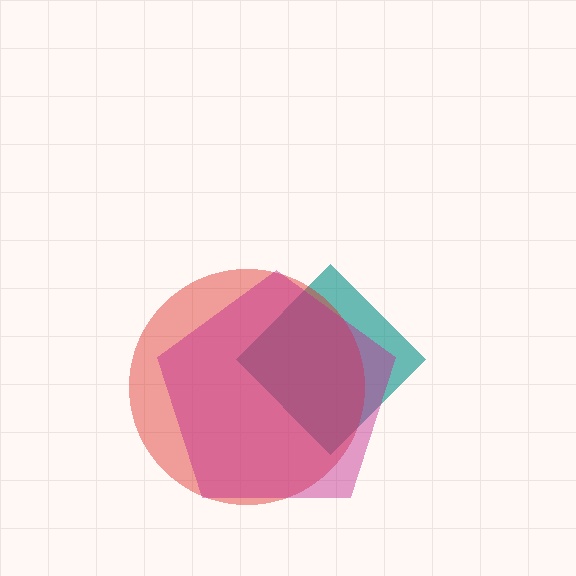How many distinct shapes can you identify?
There are 3 distinct shapes: a teal diamond, a red circle, a magenta pentagon.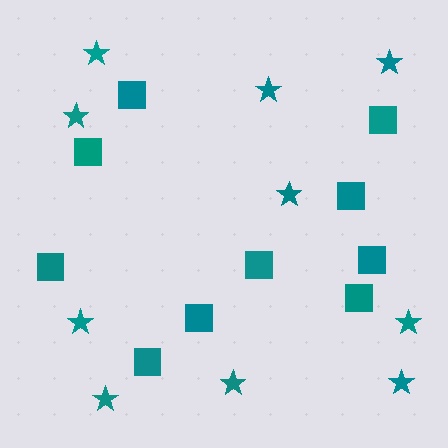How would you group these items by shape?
There are 2 groups: one group of stars (10) and one group of squares (10).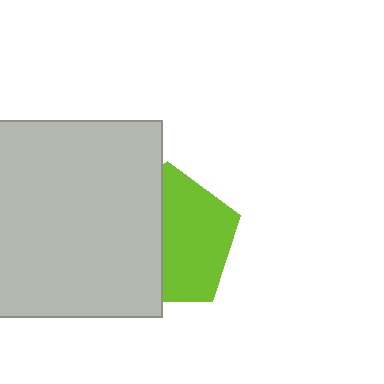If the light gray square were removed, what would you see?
You would see the complete lime pentagon.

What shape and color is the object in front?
The object in front is a light gray square.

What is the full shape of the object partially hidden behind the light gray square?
The partially hidden object is a lime pentagon.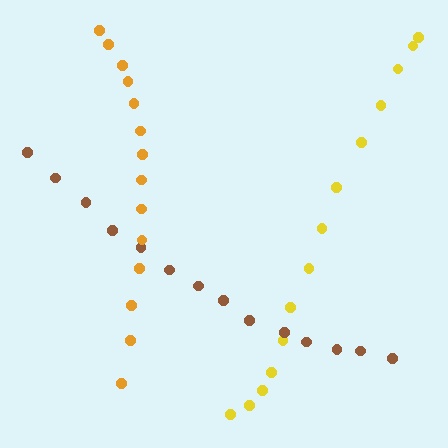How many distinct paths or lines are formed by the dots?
There are 3 distinct paths.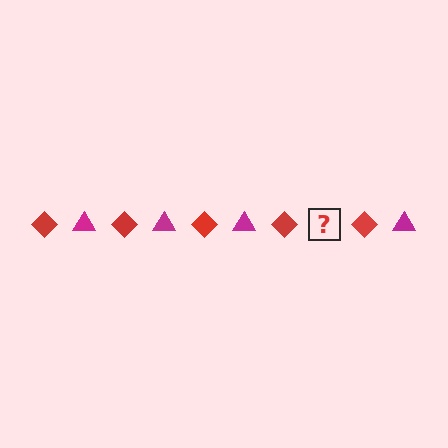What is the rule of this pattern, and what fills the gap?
The rule is that the pattern alternates between red diamond and magenta triangle. The gap should be filled with a magenta triangle.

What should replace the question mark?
The question mark should be replaced with a magenta triangle.